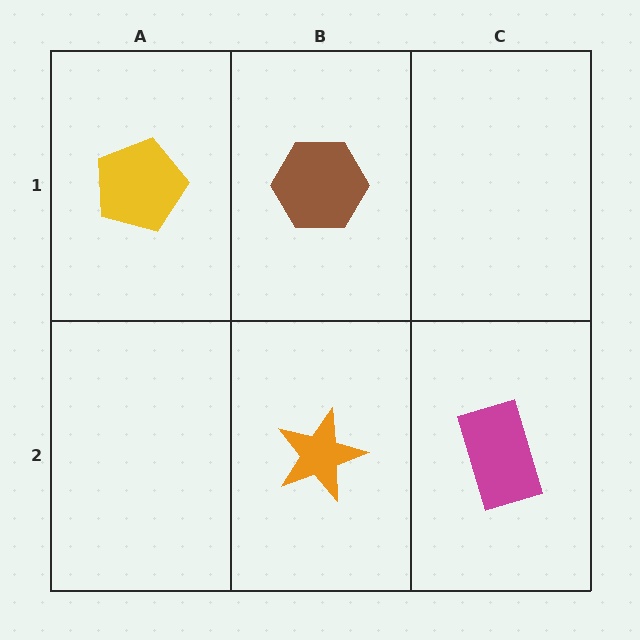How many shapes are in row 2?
2 shapes.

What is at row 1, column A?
A yellow pentagon.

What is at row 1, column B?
A brown hexagon.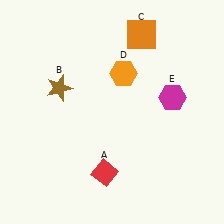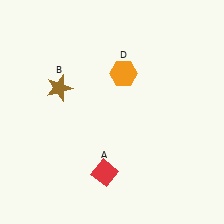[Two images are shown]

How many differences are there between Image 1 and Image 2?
There are 2 differences between the two images.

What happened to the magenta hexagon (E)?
The magenta hexagon (E) was removed in Image 2. It was in the top-right area of Image 1.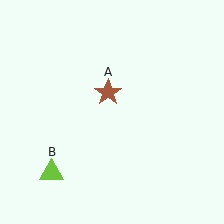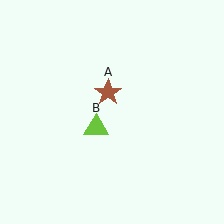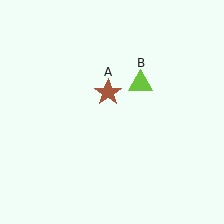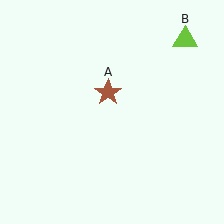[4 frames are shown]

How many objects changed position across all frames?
1 object changed position: lime triangle (object B).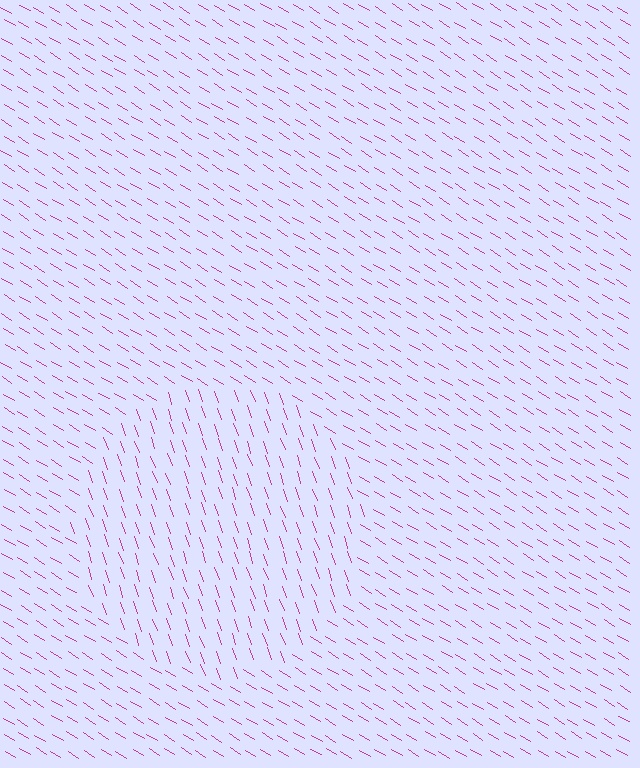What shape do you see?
I see a circle.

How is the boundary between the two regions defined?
The boundary is defined purely by a change in line orientation (approximately 38 degrees difference). All lines are the same color and thickness.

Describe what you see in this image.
The image is filled with small magenta line segments. A circle region in the image has lines oriented differently from the surrounding lines, creating a visible texture boundary.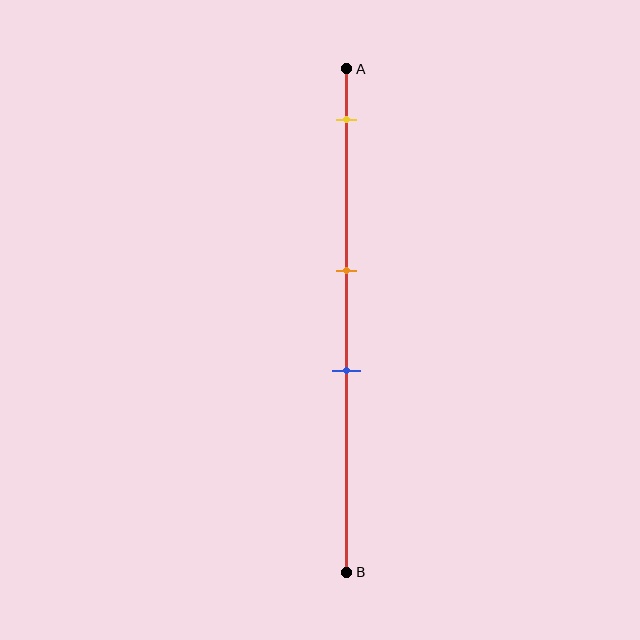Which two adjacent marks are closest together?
The orange and blue marks are the closest adjacent pair.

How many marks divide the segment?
There are 3 marks dividing the segment.